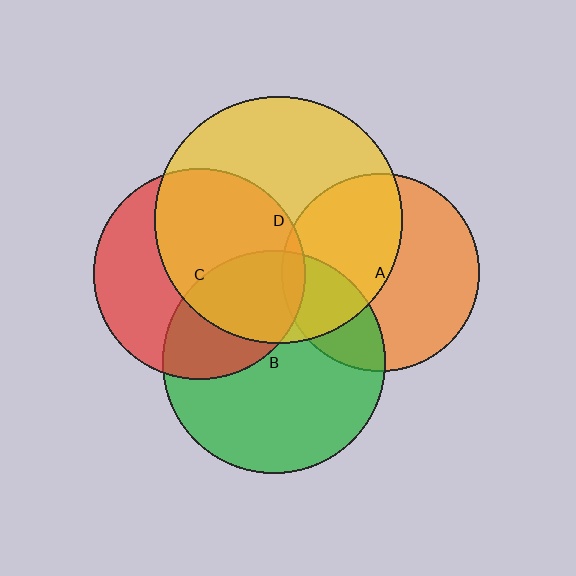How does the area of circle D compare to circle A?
Approximately 1.6 times.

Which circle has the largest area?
Circle D (yellow).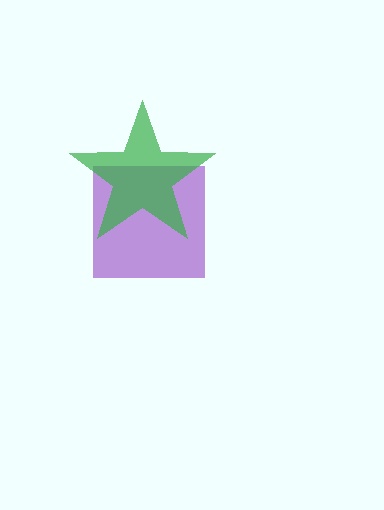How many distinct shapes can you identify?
There are 2 distinct shapes: a purple square, a green star.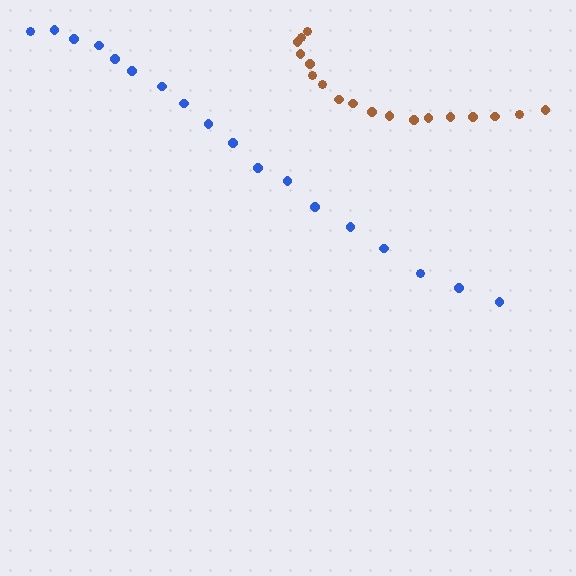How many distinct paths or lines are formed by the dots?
There are 2 distinct paths.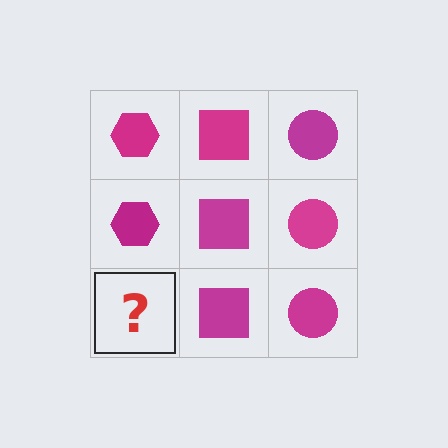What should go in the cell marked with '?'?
The missing cell should contain a magenta hexagon.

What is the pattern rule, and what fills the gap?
The rule is that each column has a consistent shape. The gap should be filled with a magenta hexagon.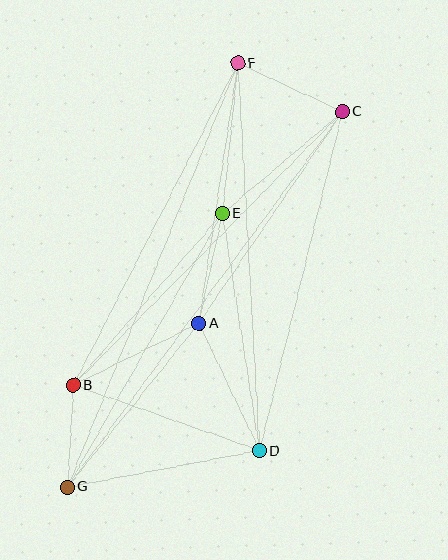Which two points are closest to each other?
Points B and G are closest to each other.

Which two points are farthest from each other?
Points C and G are farthest from each other.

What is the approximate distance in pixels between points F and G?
The distance between F and G is approximately 457 pixels.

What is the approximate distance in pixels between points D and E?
The distance between D and E is approximately 240 pixels.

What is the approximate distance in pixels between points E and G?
The distance between E and G is approximately 315 pixels.